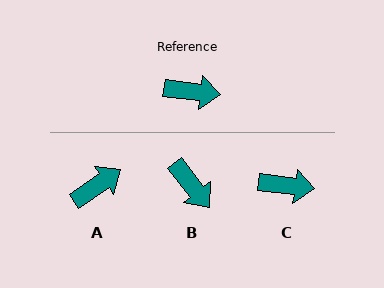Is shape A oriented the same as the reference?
No, it is off by about 41 degrees.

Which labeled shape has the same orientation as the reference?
C.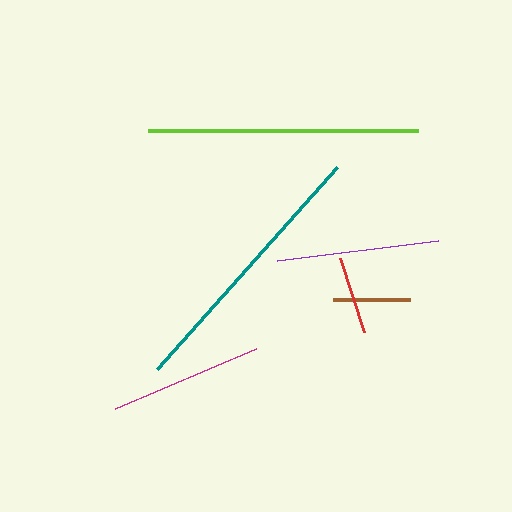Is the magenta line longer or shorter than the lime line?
The lime line is longer than the magenta line.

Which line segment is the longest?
The teal line is the longest at approximately 270 pixels.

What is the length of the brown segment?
The brown segment is approximately 77 pixels long.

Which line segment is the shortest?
The brown line is the shortest at approximately 77 pixels.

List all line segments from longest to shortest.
From longest to shortest: teal, lime, purple, magenta, red, brown.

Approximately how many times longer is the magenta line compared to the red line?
The magenta line is approximately 2.0 times the length of the red line.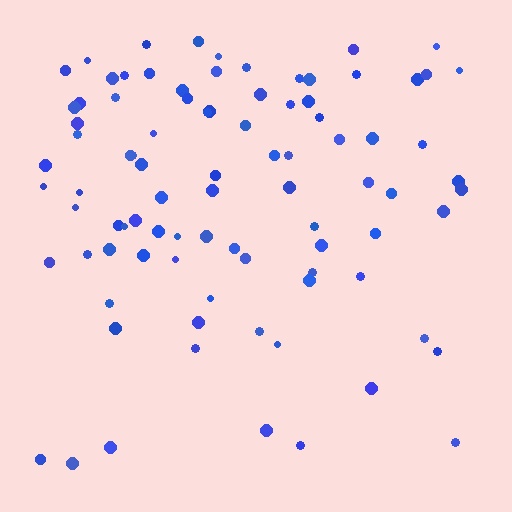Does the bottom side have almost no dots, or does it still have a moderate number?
Still a moderate number, just noticeably fewer than the top.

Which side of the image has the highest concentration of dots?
The top.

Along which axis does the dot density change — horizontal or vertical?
Vertical.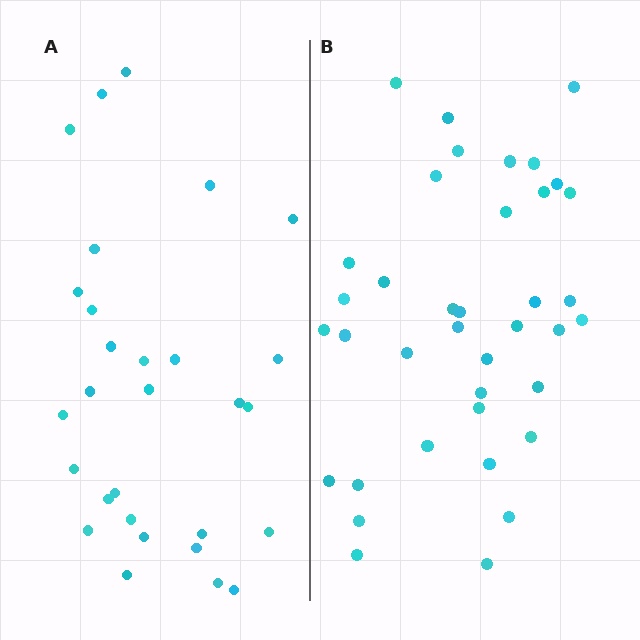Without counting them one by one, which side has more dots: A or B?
Region B (the right region) has more dots.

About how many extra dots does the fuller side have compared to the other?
Region B has roughly 8 or so more dots than region A.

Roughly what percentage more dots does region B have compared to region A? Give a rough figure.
About 30% more.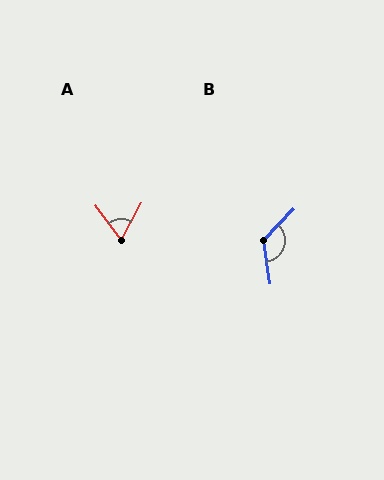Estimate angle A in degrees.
Approximately 65 degrees.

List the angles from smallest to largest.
A (65°), B (127°).